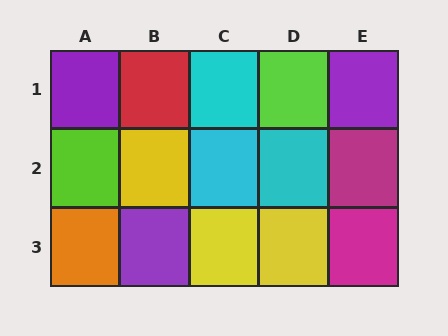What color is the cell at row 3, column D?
Yellow.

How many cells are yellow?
3 cells are yellow.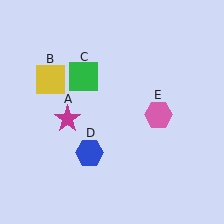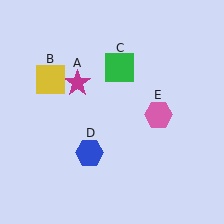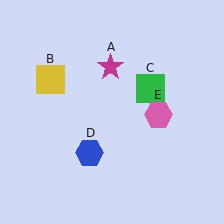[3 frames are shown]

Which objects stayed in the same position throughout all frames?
Yellow square (object B) and blue hexagon (object D) and pink hexagon (object E) remained stationary.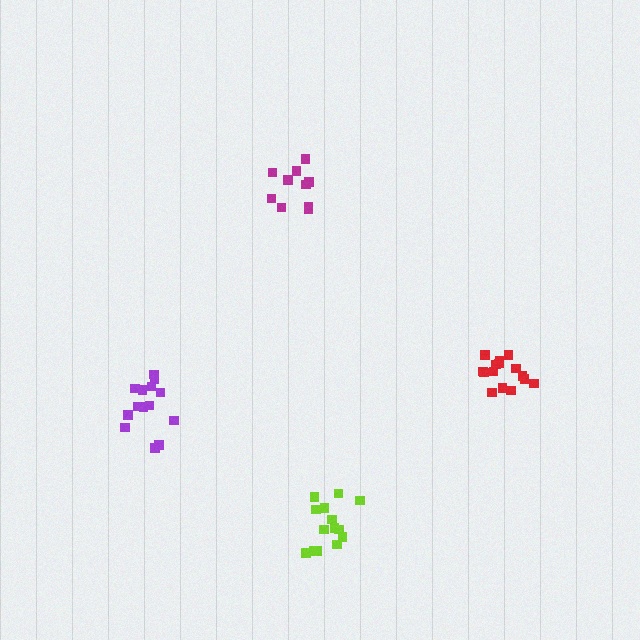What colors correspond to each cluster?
The clusters are colored: purple, lime, magenta, red.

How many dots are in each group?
Group 1: 14 dots, Group 2: 14 dots, Group 3: 10 dots, Group 4: 15 dots (53 total).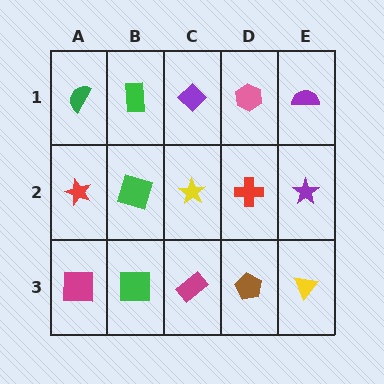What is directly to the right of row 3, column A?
A green square.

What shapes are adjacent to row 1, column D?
A red cross (row 2, column D), a purple diamond (row 1, column C), a purple semicircle (row 1, column E).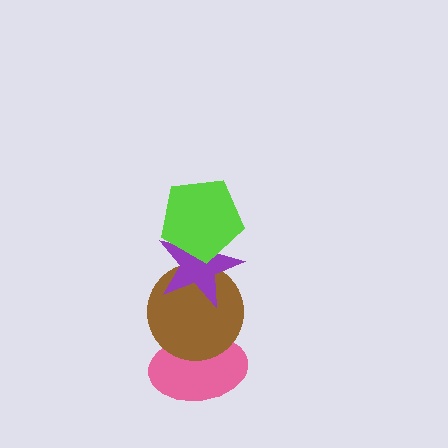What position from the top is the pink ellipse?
The pink ellipse is 4th from the top.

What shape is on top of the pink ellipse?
The brown circle is on top of the pink ellipse.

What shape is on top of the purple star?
The lime pentagon is on top of the purple star.